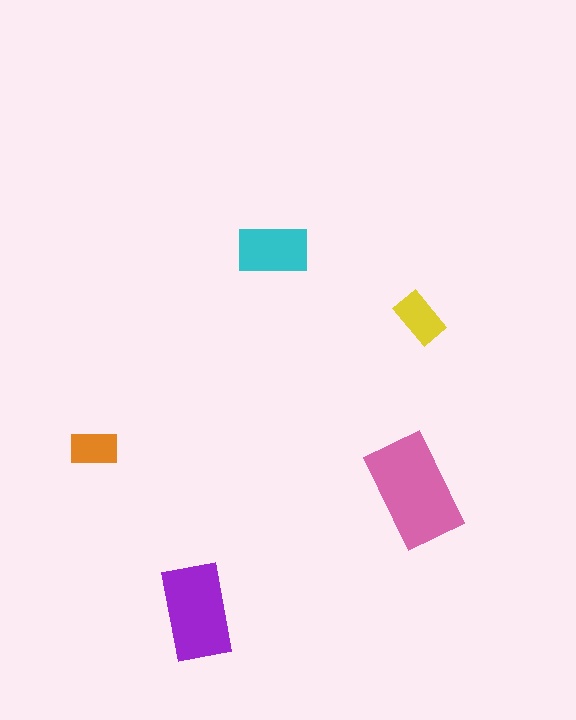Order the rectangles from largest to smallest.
the pink one, the purple one, the cyan one, the yellow one, the orange one.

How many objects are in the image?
There are 5 objects in the image.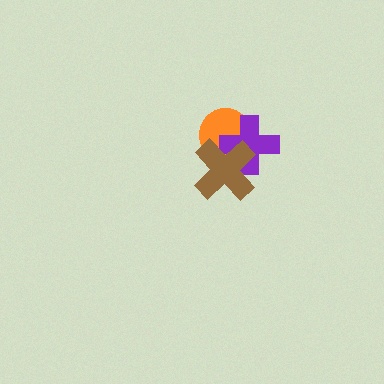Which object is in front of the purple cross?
The brown cross is in front of the purple cross.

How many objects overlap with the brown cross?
2 objects overlap with the brown cross.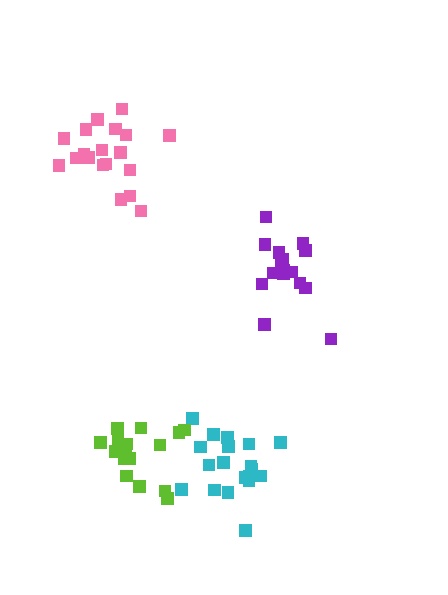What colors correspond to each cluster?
The clusters are colored: cyan, lime, purple, pink.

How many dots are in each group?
Group 1: 19 dots, Group 2: 18 dots, Group 3: 16 dots, Group 4: 19 dots (72 total).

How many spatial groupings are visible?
There are 4 spatial groupings.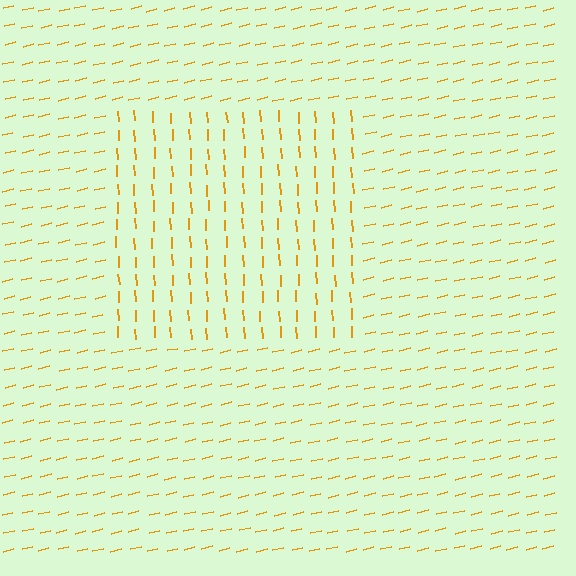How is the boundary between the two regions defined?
The boundary is defined purely by a change in line orientation (approximately 80 degrees difference). All lines are the same color and thickness.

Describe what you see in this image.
The image is filled with small orange line segments. A rectangle region in the image has lines oriented differently from the surrounding lines, creating a visible texture boundary.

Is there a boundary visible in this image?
Yes, there is a texture boundary formed by a change in line orientation.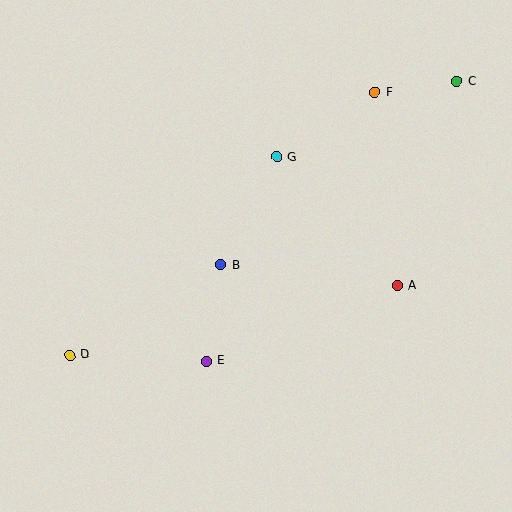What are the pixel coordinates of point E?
Point E is at (206, 361).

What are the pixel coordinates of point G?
Point G is at (277, 157).